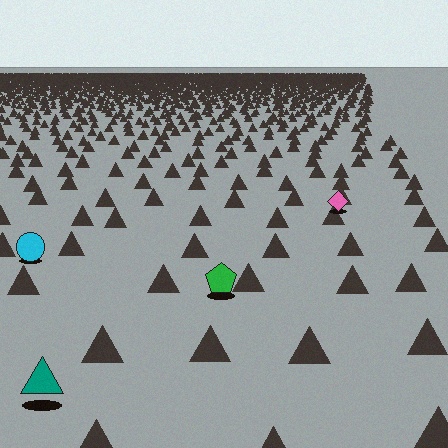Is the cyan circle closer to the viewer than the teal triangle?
No. The teal triangle is closer — you can tell from the texture gradient: the ground texture is coarser near it.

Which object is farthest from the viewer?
The pink diamond is farthest from the viewer. It appears smaller and the ground texture around it is denser.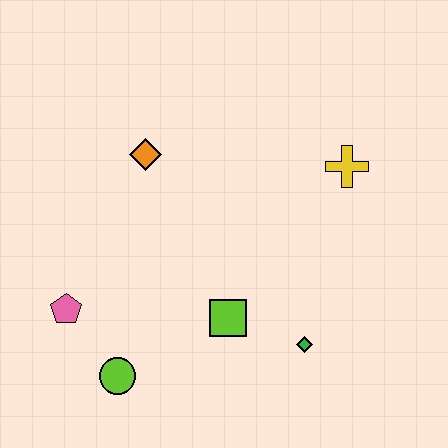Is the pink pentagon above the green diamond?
Yes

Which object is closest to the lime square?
The green diamond is closest to the lime square.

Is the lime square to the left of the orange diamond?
No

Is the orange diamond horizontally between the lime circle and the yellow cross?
Yes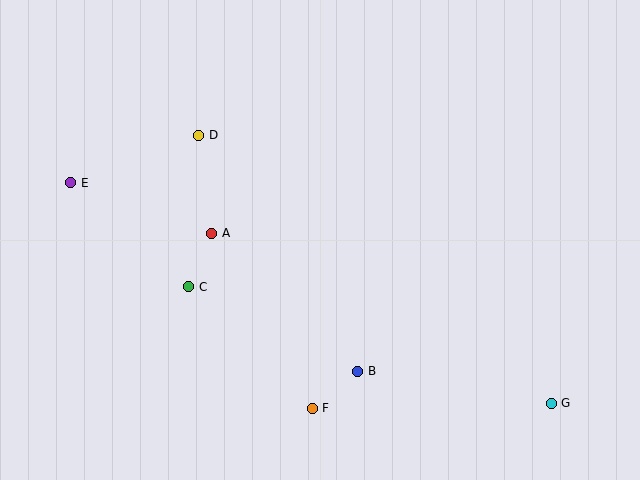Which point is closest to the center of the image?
Point A at (212, 233) is closest to the center.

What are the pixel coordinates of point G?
Point G is at (551, 403).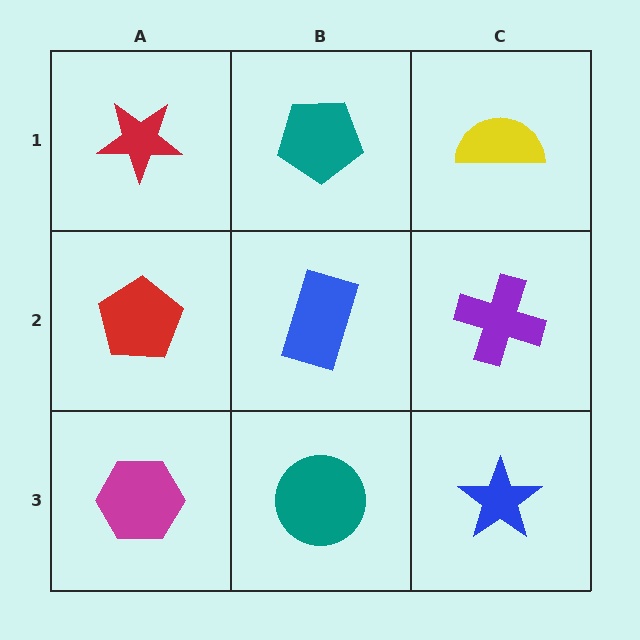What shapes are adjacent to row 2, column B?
A teal pentagon (row 1, column B), a teal circle (row 3, column B), a red pentagon (row 2, column A), a purple cross (row 2, column C).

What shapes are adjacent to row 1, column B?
A blue rectangle (row 2, column B), a red star (row 1, column A), a yellow semicircle (row 1, column C).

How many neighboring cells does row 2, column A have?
3.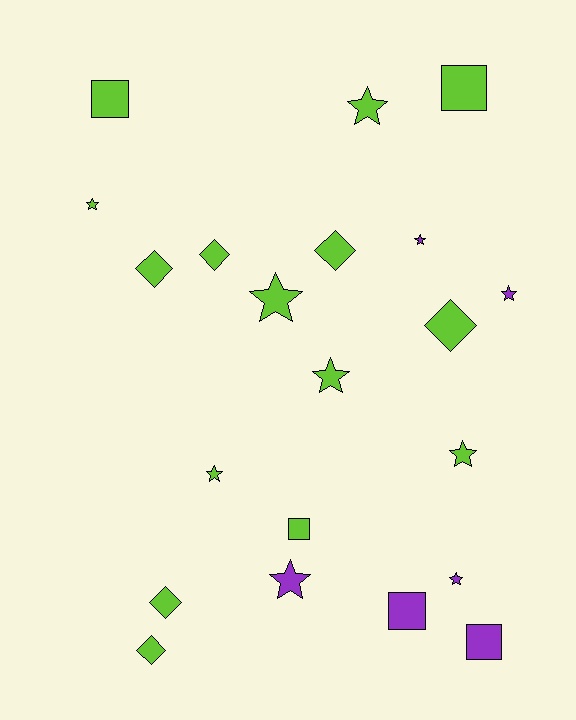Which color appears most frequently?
Lime, with 15 objects.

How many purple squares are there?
There are 2 purple squares.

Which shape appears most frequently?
Star, with 10 objects.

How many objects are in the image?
There are 21 objects.